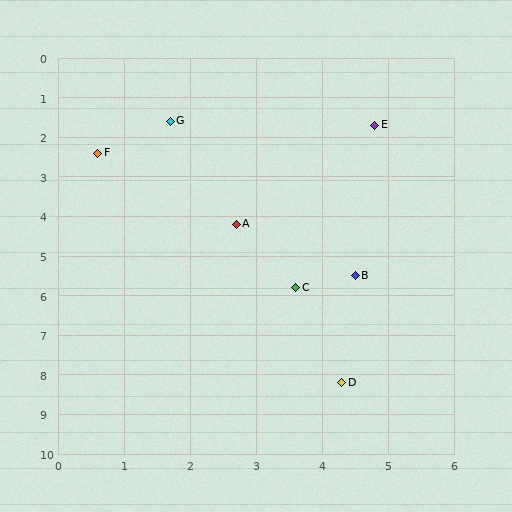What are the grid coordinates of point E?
Point E is at approximately (4.8, 1.7).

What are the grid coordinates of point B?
Point B is at approximately (4.5, 5.5).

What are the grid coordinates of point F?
Point F is at approximately (0.6, 2.4).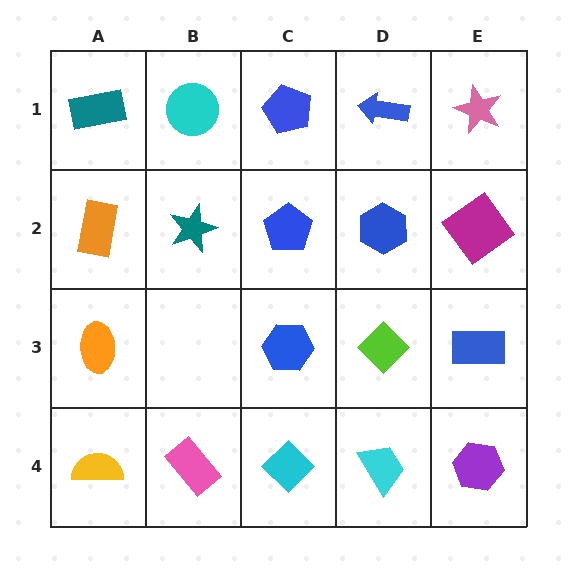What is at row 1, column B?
A cyan circle.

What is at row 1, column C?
A blue pentagon.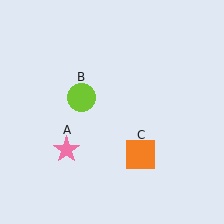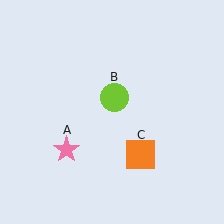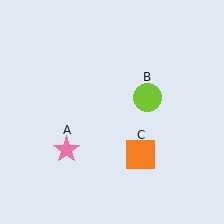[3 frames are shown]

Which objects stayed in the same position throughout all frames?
Pink star (object A) and orange square (object C) remained stationary.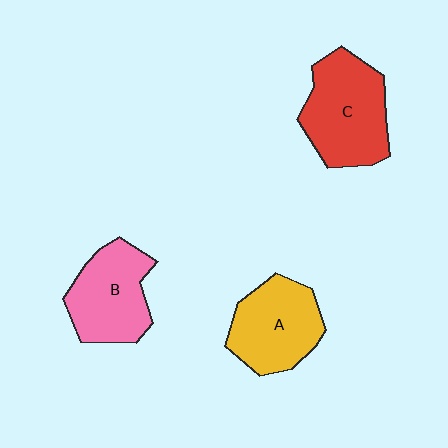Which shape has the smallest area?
Shape B (pink).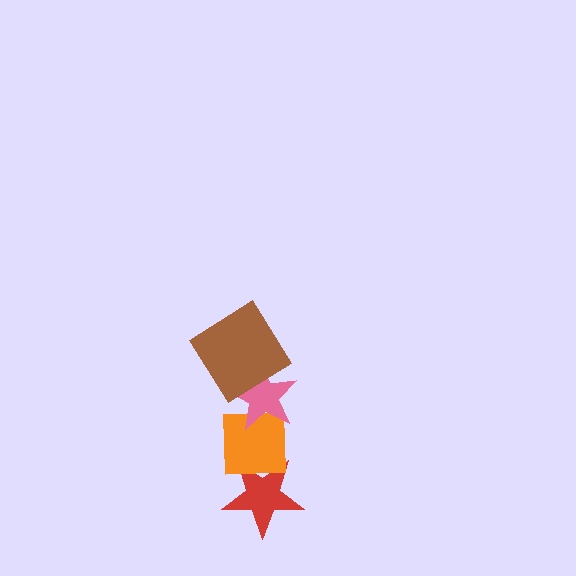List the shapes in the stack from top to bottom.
From top to bottom: the brown diamond, the pink star, the orange square, the red star.